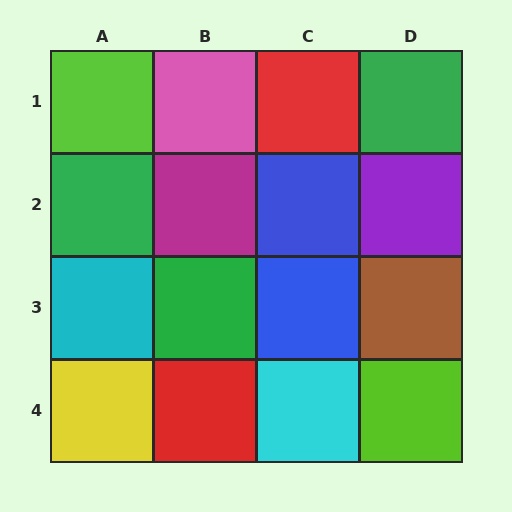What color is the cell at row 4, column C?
Cyan.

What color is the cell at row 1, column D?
Green.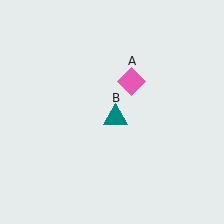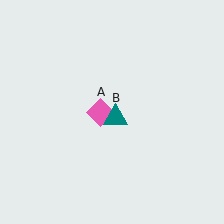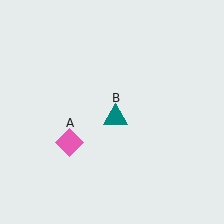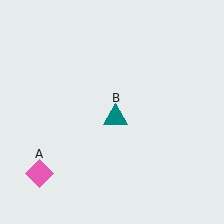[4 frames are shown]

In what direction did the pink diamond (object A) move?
The pink diamond (object A) moved down and to the left.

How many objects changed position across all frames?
1 object changed position: pink diamond (object A).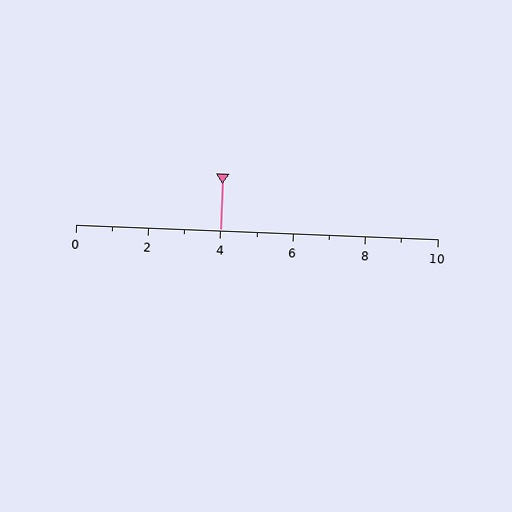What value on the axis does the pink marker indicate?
The marker indicates approximately 4.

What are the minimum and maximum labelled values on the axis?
The axis runs from 0 to 10.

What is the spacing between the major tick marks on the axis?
The major ticks are spaced 2 apart.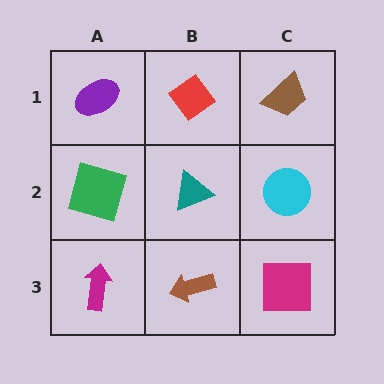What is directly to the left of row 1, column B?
A purple ellipse.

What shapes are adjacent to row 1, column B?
A teal triangle (row 2, column B), a purple ellipse (row 1, column A), a brown trapezoid (row 1, column C).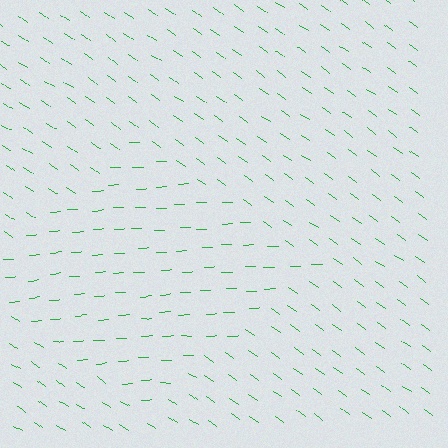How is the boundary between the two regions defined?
The boundary is defined purely by a change in line orientation (approximately 37 degrees difference). All lines are the same color and thickness.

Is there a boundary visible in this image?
Yes, there is a texture boundary formed by a change in line orientation.